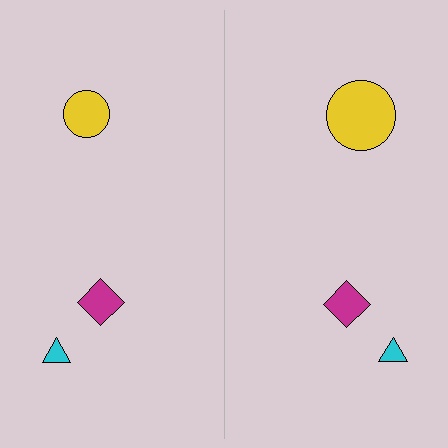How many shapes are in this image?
There are 6 shapes in this image.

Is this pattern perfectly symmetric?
No, the pattern is not perfectly symmetric. The yellow circle on the right side has a different size than its mirror counterpart.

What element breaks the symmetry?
The yellow circle on the right side has a different size than its mirror counterpart.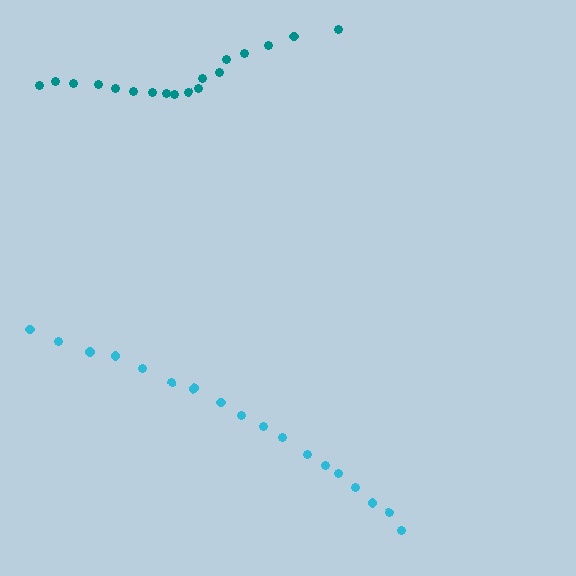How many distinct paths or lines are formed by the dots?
There are 2 distinct paths.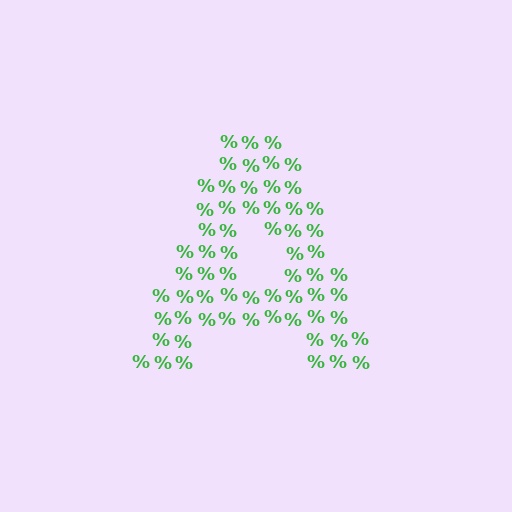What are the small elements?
The small elements are percent signs.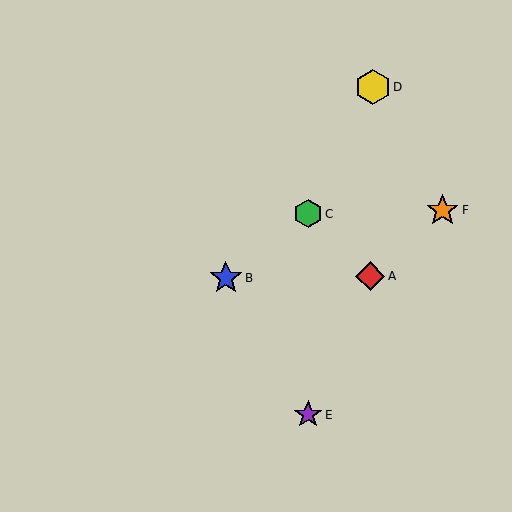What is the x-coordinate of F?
Object F is at x≈442.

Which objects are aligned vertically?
Objects C, E are aligned vertically.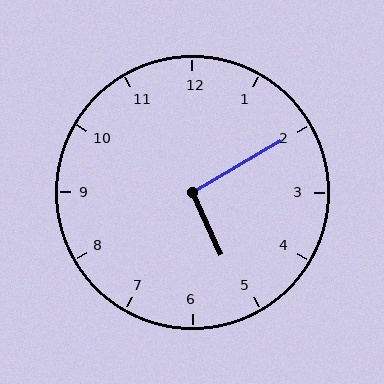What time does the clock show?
5:10.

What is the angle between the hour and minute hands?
Approximately 95 degrees.